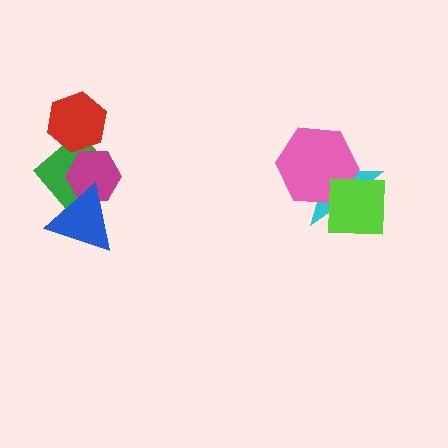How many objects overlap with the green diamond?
3 objects overlap with the green diamond.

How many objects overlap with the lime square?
2 objects overlap with the lime square.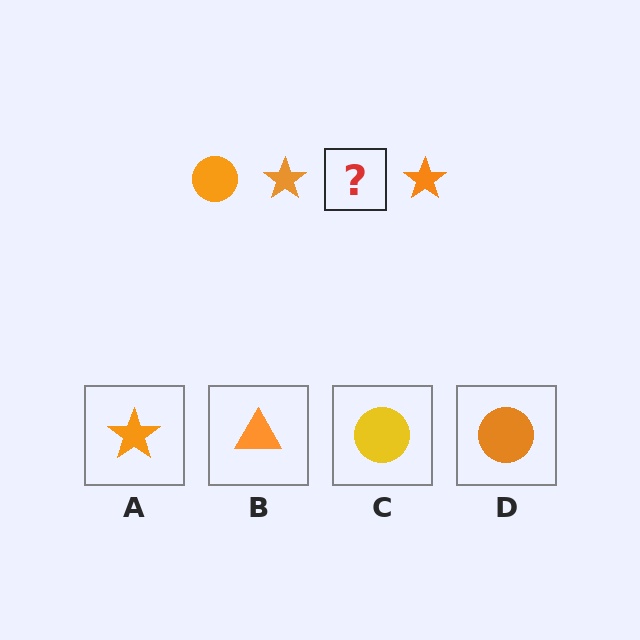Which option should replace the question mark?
Option D.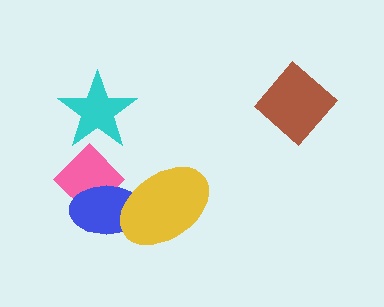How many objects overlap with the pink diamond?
2 objects overlap with the pink diamond.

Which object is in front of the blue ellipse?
The yellow ellipse is in front of the blue ellipse.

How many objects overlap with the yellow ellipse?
1 object overlaps with the yellow ellipse.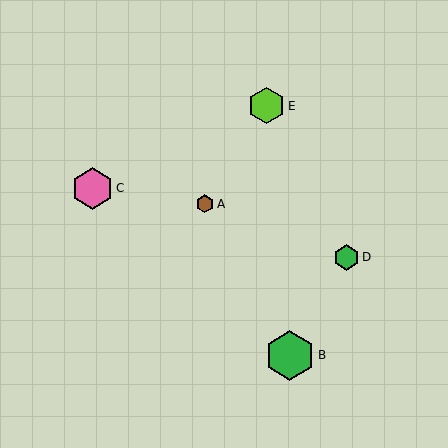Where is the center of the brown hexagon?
The center of the brown hexagon is at (205, 204).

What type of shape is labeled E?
Shape E is a lime hexagon.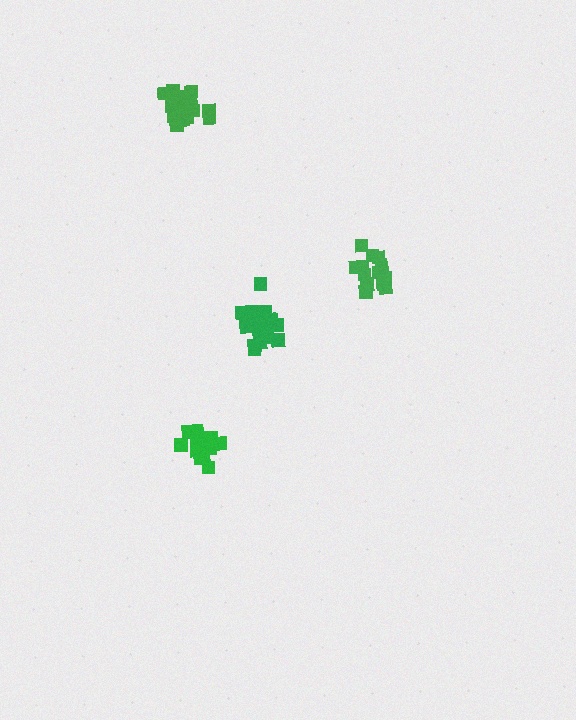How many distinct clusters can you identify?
There are 4 distinct clusters.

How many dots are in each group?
Group 1: 15 dots, Group 2: 16 dots, Group 3: 21 dots, Group 4: 17 dots (69 total).